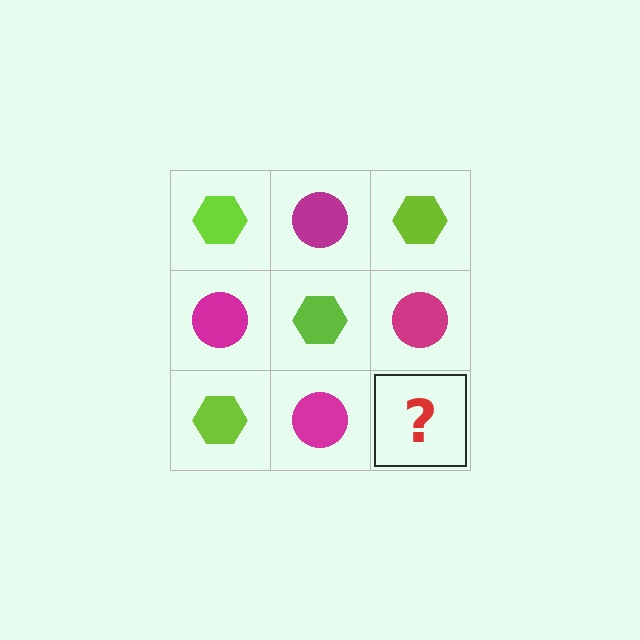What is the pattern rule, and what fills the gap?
The rule is that it alternates lime hexagon and magenta circle in a checkerboard pattern. The gap should be filled with a lime hexagon.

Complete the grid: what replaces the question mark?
The question mark should be replaced with a lime hexagon.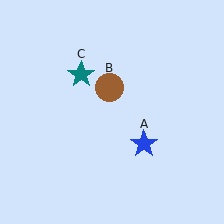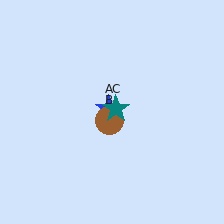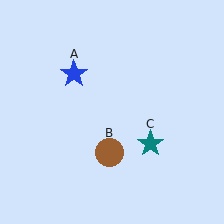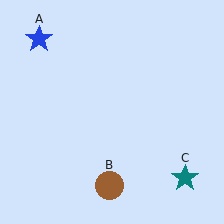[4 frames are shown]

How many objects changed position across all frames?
3 objects changed position: blue star (object A), brown circle (object B), teal star (object C).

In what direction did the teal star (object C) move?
The teal star (object C) moved down and to the right.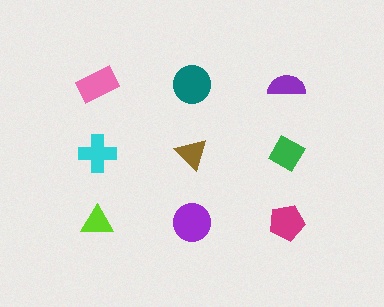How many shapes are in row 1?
3 shapes.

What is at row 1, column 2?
A teal circle.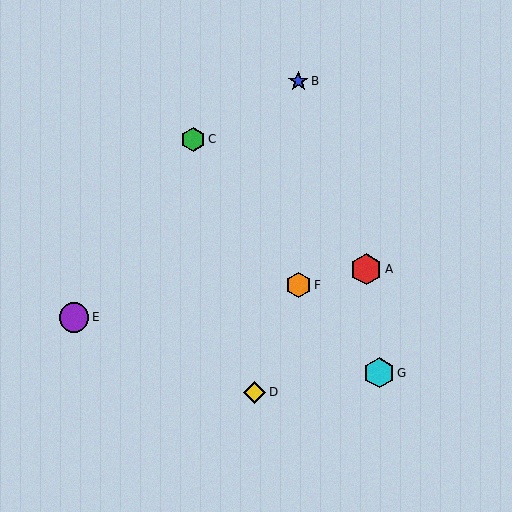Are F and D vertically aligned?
No, F is at x≈298 and D is at x≈254.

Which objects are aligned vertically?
Objects B, F are aligned vertically.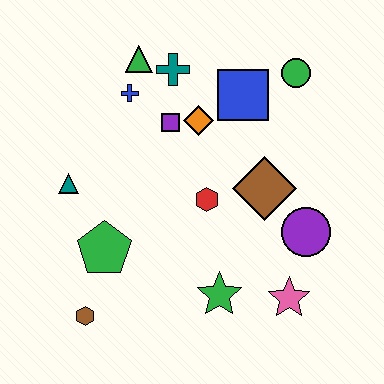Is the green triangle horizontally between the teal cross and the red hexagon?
No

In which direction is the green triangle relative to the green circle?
The green triangle is to the left of the green circle.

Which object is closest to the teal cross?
The green triangle is closest to the teal cross.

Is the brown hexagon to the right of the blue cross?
No